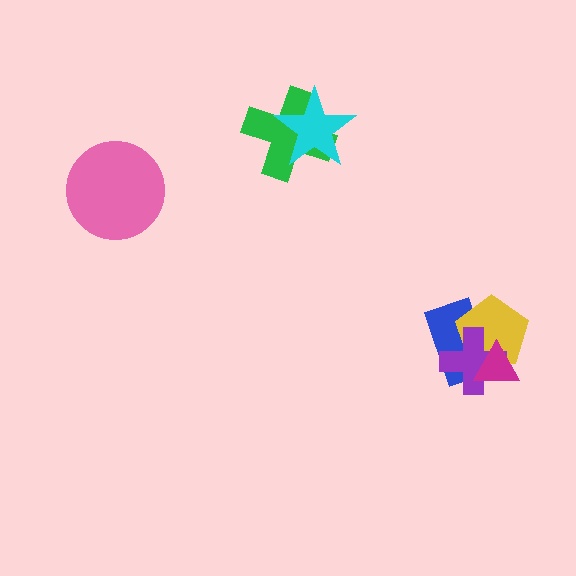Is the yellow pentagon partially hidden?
Yes, it is partially covered by another shape.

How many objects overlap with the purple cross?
3 objects overlap with the purple cross.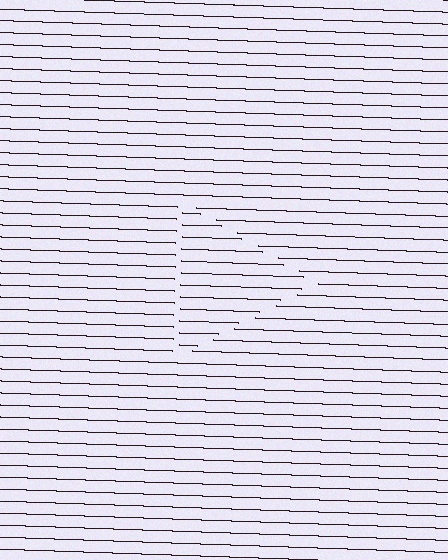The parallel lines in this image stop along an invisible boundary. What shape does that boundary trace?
An illusory triangle. The interior of the shape contains the same grating, shifted by half a period — the contour is defined by the phase discontinuity where line-ends from the inner and outer gratings abut.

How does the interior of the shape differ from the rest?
The interior of the shape contains the same grating, shifted by half a period — the contour is defined by the phase discontinuity where line-ends from the inner and outer gratings abut.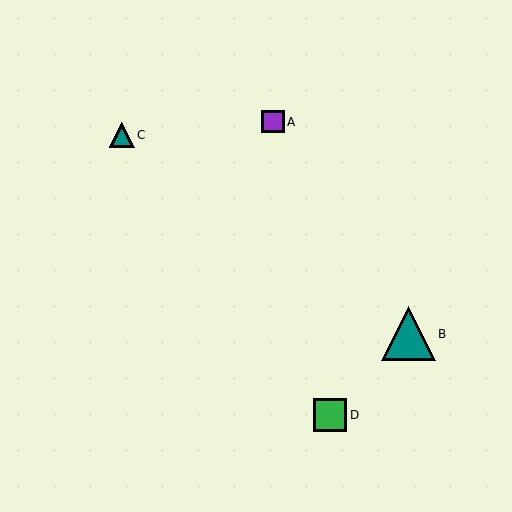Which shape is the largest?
The teal triangle (labeled B) is the largest.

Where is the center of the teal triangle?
The center of the teal triangle is at (408, 334).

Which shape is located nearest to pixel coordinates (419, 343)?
The teal triangle (labeled B) at (408, 334) is nearest to that location.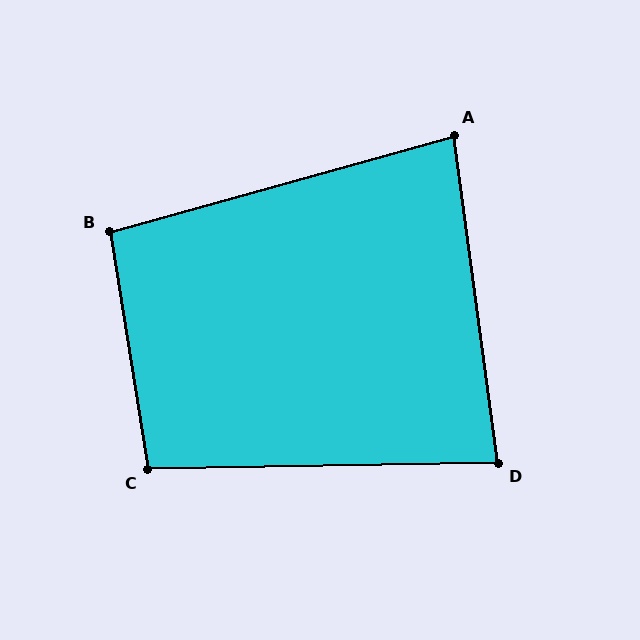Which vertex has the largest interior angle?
C, at approximately 98 degrees.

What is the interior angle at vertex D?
Approximately 84 degrees (acute).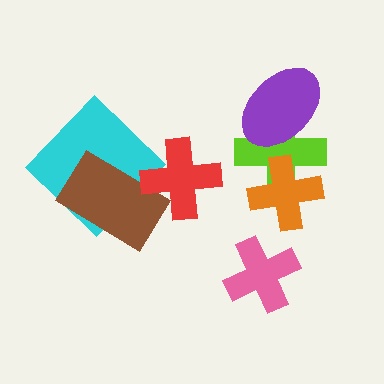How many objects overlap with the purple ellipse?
1 object overlaps with the purple ellipse.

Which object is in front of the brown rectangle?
The red cross is in front of the brown rectangle.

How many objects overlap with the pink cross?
0 objects overlap with the pink cross.